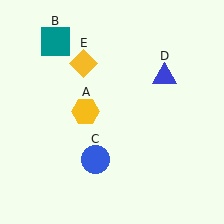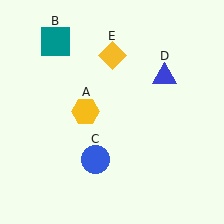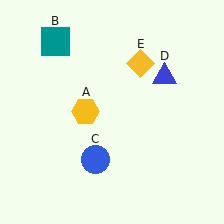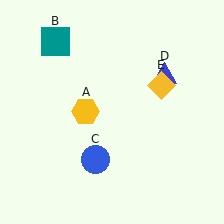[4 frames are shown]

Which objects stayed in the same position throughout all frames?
Yellow hexagon (object A) and teal square (object B) and blue circle (object C) and blue triangle (object D) remained stationary.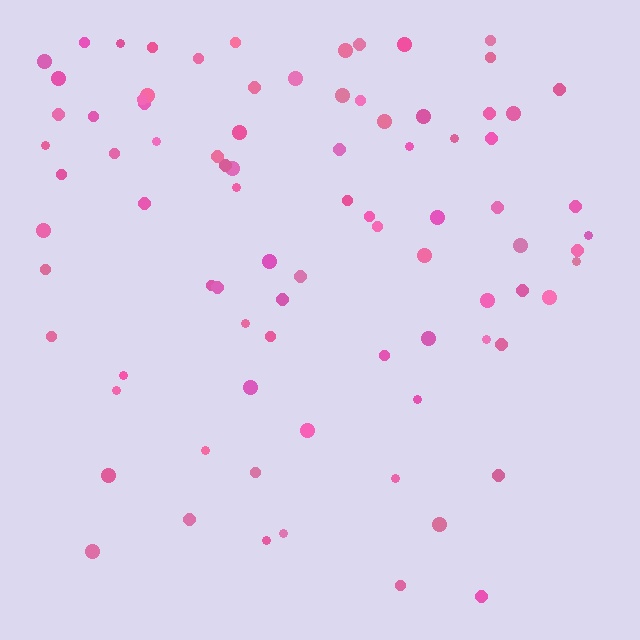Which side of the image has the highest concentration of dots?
The top.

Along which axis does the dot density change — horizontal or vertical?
Vertical.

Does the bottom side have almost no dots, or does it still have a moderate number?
Still a moderate number, just noticeably fewer than the top.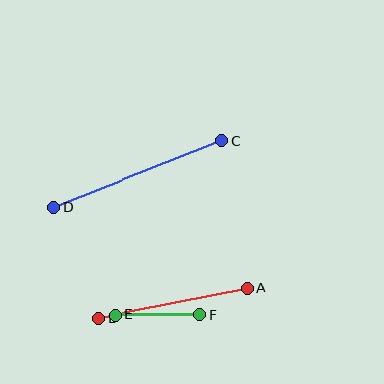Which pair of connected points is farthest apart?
Points C and D are farthest apart.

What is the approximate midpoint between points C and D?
The midpoint is at approximately (138, 174) pixels.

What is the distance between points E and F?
The distance is approximately 85 pixels.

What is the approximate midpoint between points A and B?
The midpoint is at approximately (173, 303) pixels.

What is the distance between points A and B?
The distance is approximately 151 pixels.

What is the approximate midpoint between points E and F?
The midpoint is at approximately (157, 315) pixels.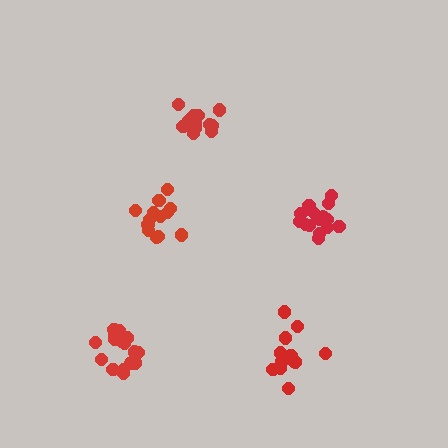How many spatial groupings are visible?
There are 5 spatial groupings.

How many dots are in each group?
Group 1: 12 dots, Group 2: 12 dots, Group 3: 13 dots, Group 4: 15 dots, Group 5: 17 dots (69 total).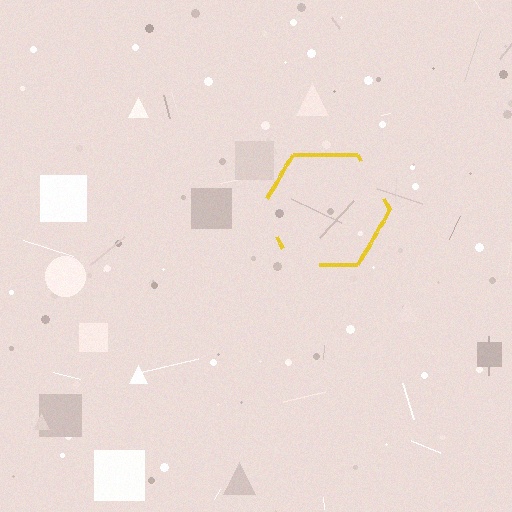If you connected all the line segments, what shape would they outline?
They would outline a hexagon.